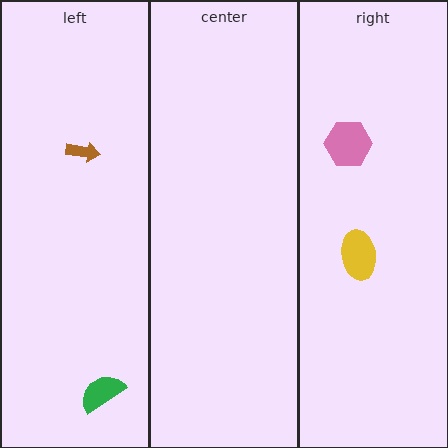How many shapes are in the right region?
2.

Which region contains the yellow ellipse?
The right region.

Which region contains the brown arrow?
The left region.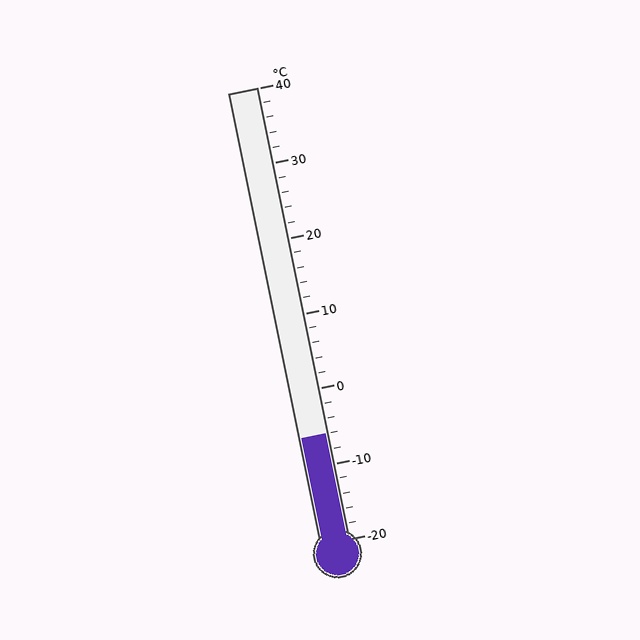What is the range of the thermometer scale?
The thermometer scale ranges from -20°C to 40°C.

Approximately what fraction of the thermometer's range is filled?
The thermometer is filled to approximately 25% of its range.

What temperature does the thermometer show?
The thermometer shows approximately -6°C.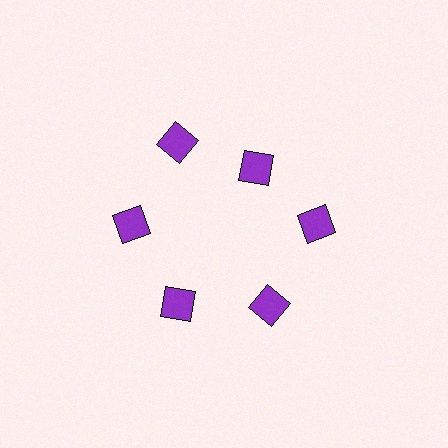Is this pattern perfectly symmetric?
No. The 6 purple squares are arranged in a ring, but one element near the 1 o'clock position is pulled inward toward the center, breaking the 6-fold rotational symmetry.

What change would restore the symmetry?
The symmetry would be restored by moving it outward, back onto the ring so that all 6 squares sit at equal angles and equal distance from the center.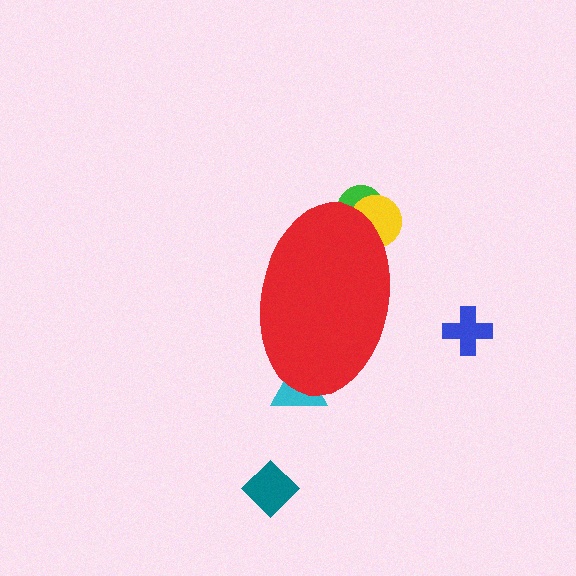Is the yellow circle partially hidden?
Yes, the yellow circle is partially hidden behind the red ellipse.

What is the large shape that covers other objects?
A red ellipse.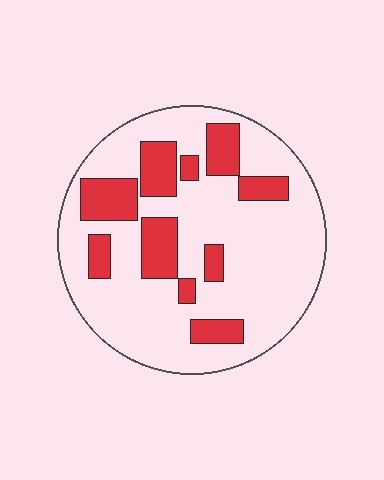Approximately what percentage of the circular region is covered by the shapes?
Approximately 25%.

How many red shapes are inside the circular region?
10.